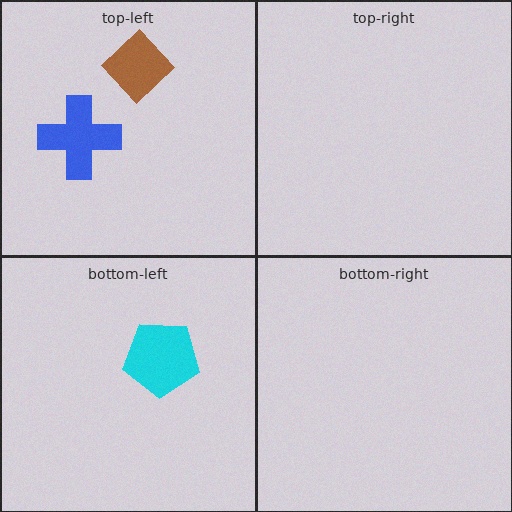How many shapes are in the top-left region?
2.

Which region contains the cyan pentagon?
The bottom-left region.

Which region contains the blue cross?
The top-left region.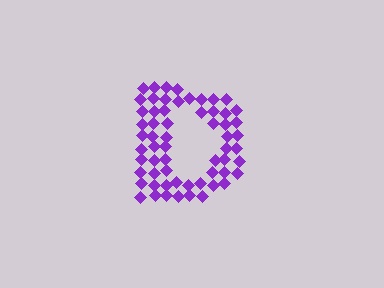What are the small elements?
The small elements are diamonds.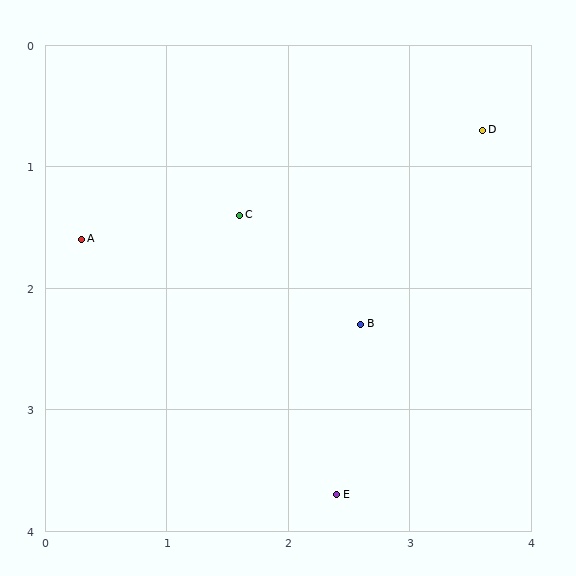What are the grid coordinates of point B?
Point B is at approximately (2.6, 2.3).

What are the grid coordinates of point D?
Point D is at approximately (3.6, 0.7).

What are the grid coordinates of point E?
Point E is at approximately (2.4, 3.7).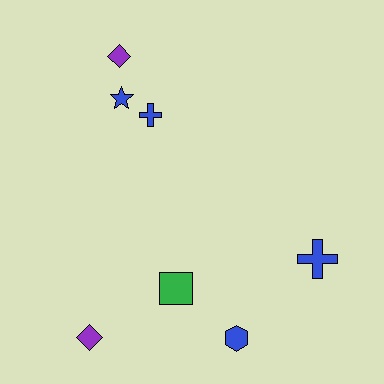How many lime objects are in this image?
There are no lime objects.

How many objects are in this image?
There are 7 objects.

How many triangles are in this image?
There are no triangles.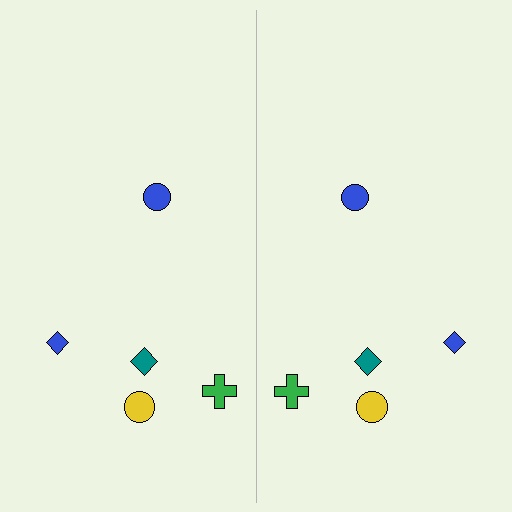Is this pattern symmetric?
Yes, this pattern has bilateral (reflection) symmetry.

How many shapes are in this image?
There are 10 shapes in this image.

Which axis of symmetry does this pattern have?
The pattern has a vertical axis of symmetry running through the center of the image.